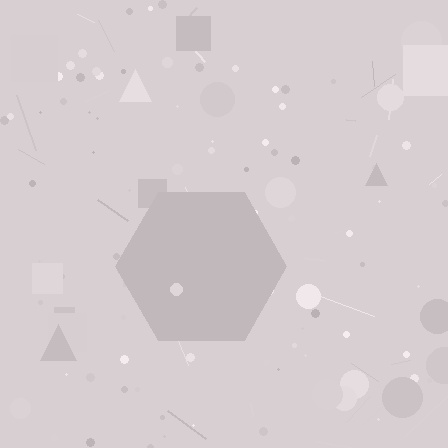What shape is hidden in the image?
A hexagon is hidden in the image.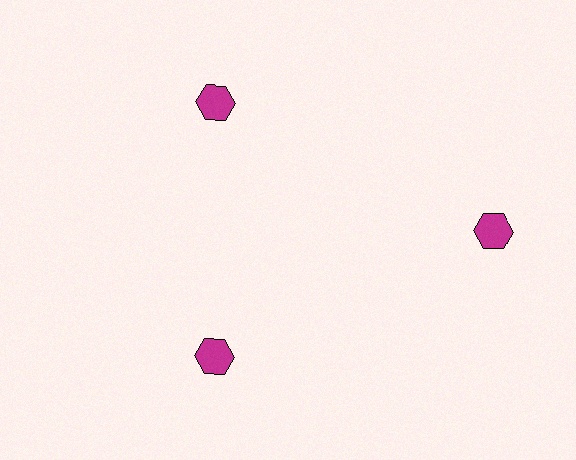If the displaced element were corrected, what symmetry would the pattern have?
It would have 3-fold rotational symmetry — the pattern would map onto itself every 120 degrees.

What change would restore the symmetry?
The symmetry would be restored by moving it inward, back onto the ring so that all 3 hexagons sit at equal angles and equal distance from the center.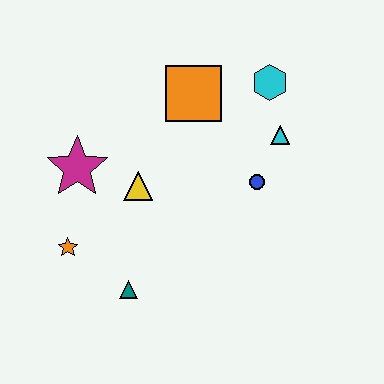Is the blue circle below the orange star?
No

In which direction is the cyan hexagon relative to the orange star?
The cyan hexagon is to the right of the orange star.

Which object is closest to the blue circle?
The cyan triangle is closest to the blue circle.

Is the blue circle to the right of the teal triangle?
Yes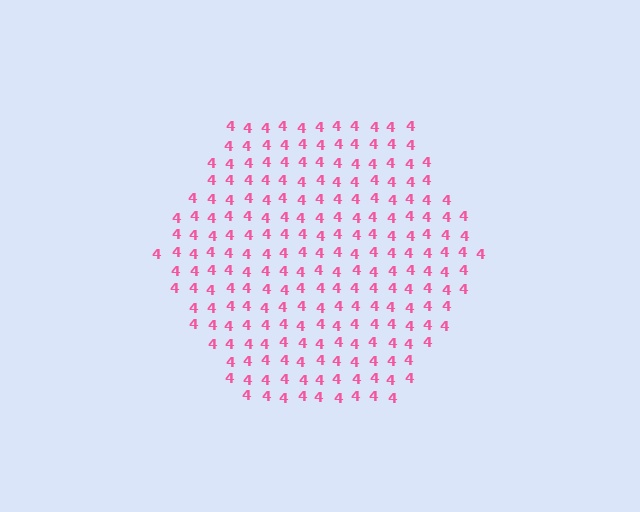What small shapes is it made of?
It is made of small digit 4's.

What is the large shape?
The large shape is a hexagon.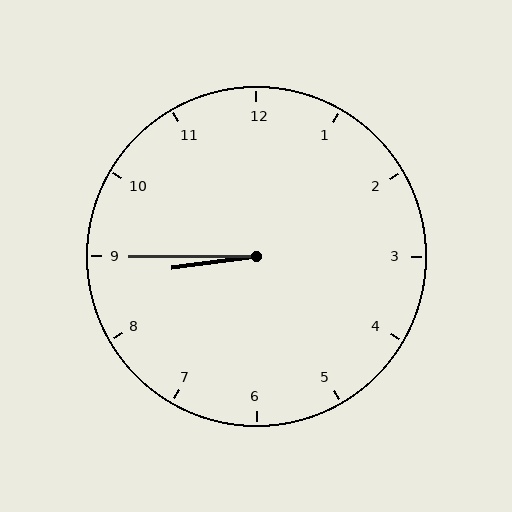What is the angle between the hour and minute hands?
Approximately 8 degrees.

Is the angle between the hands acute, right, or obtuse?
It is acute.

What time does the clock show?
8:45.